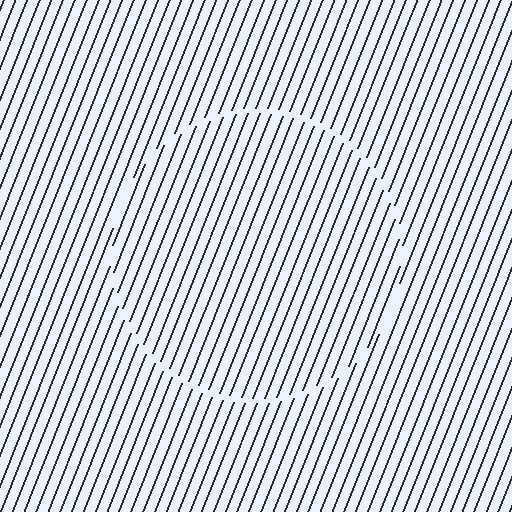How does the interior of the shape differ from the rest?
The interior of the shape contains the same grating, shifted by half a period — the contour is defined by the phase discontinuity where line-ends from the inner and outer gratings abut.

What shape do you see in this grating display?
An illusory circle. The interior of the shape contains the same grating, shifted by half a period — the contour is defined by the phase discontinuity where line-ends from the inner and outer gratings abut.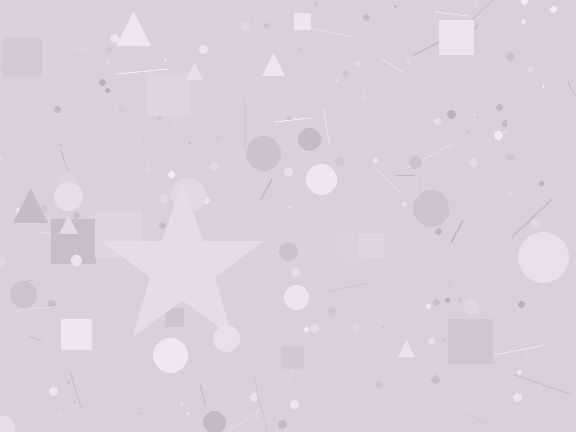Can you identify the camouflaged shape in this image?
The camouflaged shape is a star.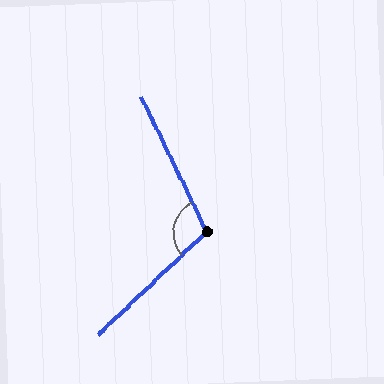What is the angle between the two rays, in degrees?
Approximately 108 degrees.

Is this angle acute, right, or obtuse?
It is obtuse.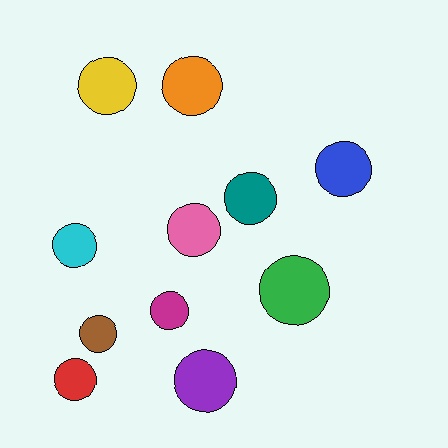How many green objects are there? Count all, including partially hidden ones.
There is 1 green object.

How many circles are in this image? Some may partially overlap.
There are 11 circles.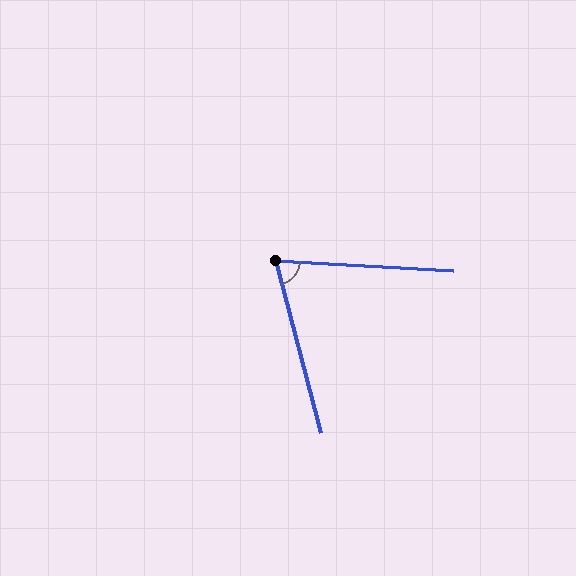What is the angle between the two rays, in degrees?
Approximately 72 degrees.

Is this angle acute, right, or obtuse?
It is acute.